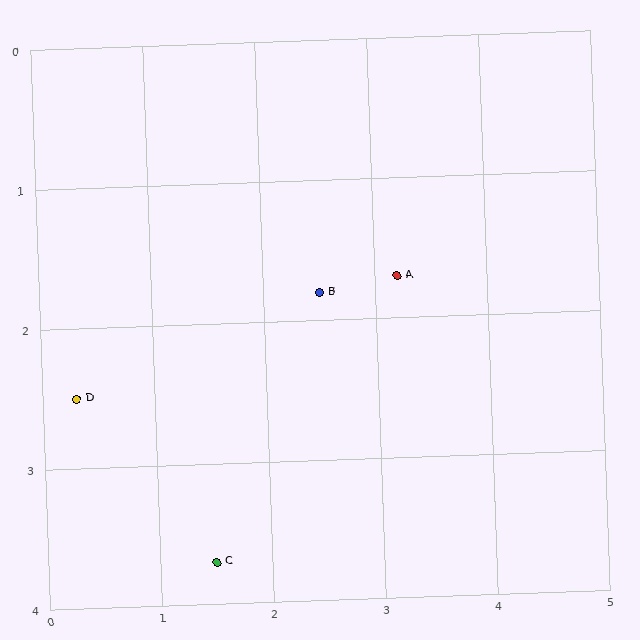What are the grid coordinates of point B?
Point B is at approximately (2.5, 1.8).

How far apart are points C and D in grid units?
Points C and D are about 1.7 grid units apart.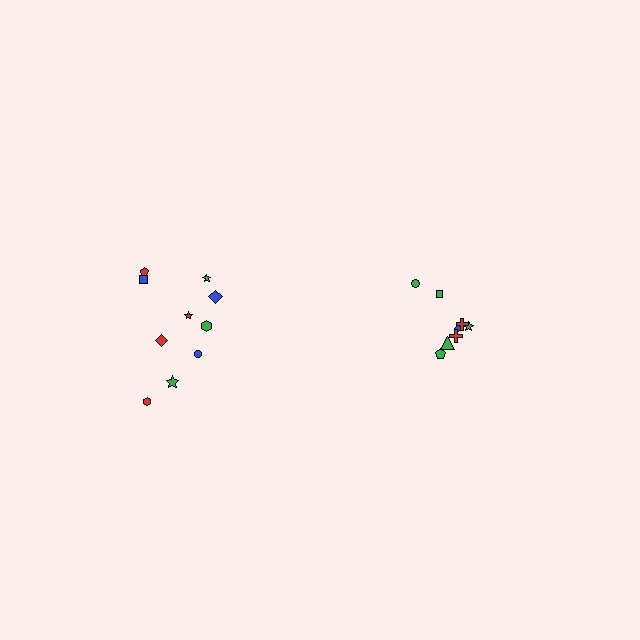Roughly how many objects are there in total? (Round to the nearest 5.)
Roughly 20 objects in total.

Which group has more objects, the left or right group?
The left group.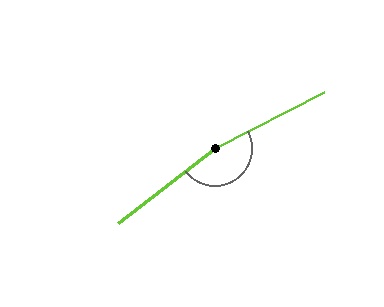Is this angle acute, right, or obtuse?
It is obtuse.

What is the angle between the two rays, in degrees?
Approximately 169 degrees.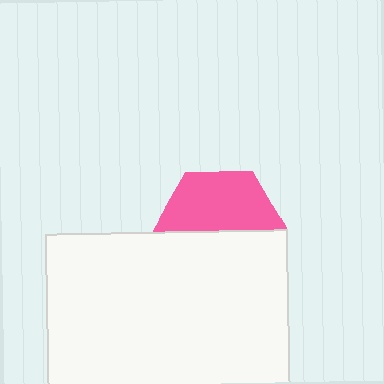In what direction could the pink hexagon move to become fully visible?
The pink hexagon could move up. That would shift it out from behind the white rectangle entirely.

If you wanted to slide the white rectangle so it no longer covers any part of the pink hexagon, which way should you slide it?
Slide it down — that is the most direct way to separate the two shapes.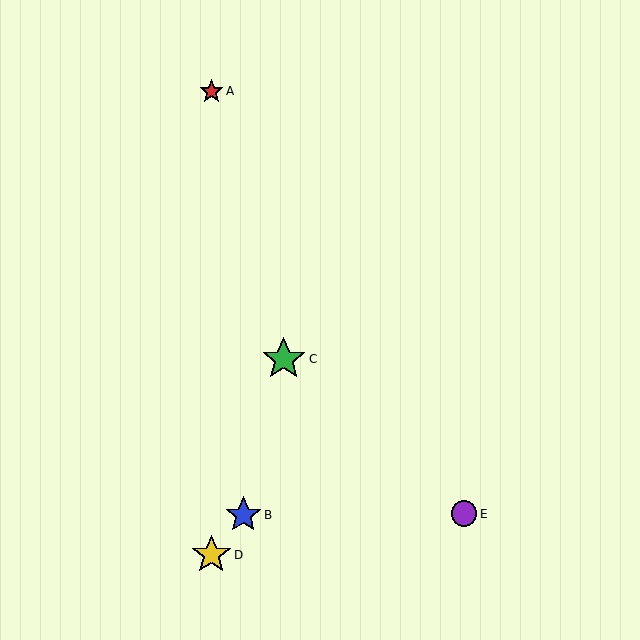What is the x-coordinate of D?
Object D is at x≈211.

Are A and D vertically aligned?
Yes, both are at x≈211.